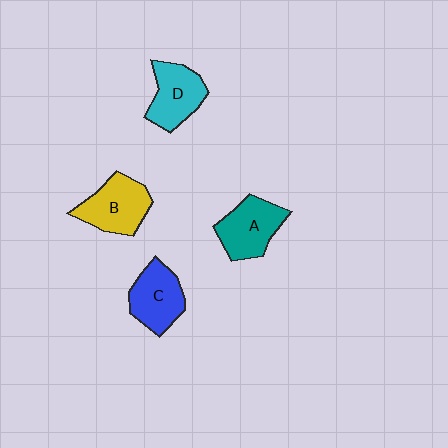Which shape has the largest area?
Shape B (yellow).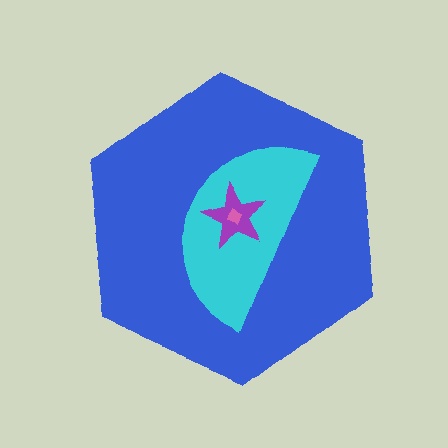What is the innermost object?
The pink diamond.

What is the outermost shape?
The blue hexagon.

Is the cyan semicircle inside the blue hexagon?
Yes.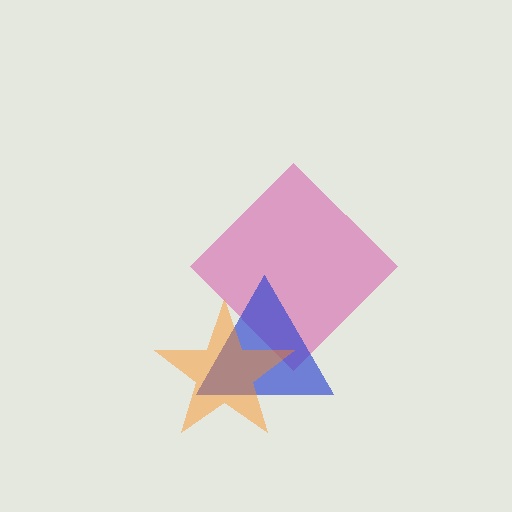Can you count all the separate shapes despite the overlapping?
Yes, there are 3 separate shapes.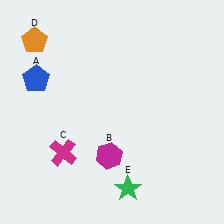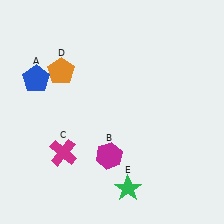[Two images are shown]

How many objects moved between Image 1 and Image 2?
1 object moved between the two images.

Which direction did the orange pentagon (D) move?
The orange pentagon (D) moved down.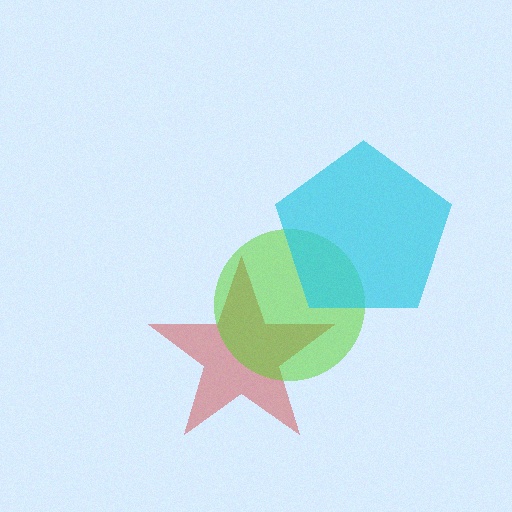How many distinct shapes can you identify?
There are 3 distinct shapes: a red star, a lime circle, a cyan pentagon.